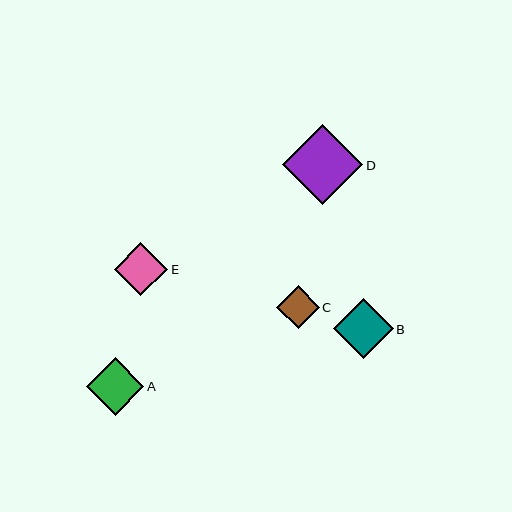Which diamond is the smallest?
Diamond C is the smallest with a size of approximately 42 pixels.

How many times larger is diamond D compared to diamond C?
Diamond D is approximately 1.9 times the size of diamond C.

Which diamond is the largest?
Diamond D is the largest with a size of approximately 80 pixels.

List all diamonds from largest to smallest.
From largest to smallest: D, B, A, E, C.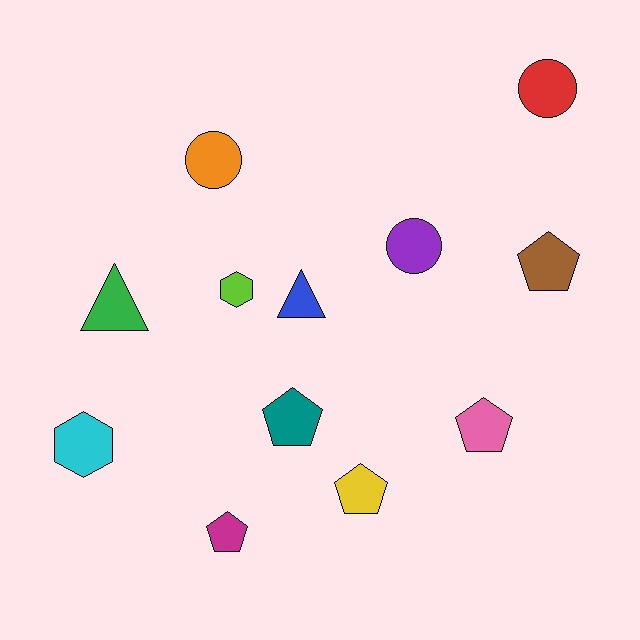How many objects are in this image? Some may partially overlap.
There are 12 objects.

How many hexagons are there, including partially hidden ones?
There are 2 hexagons.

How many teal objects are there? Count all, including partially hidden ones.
There is 1 teal object.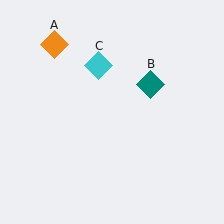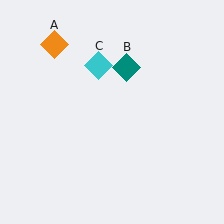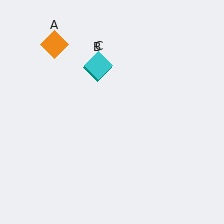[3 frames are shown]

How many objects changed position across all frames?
1 object changed position: teal diamond (object B).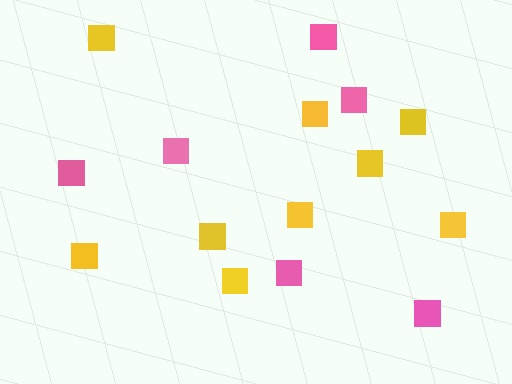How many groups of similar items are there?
There are 2 groups: one group of pink squares (6) and one group of yellow squares (9).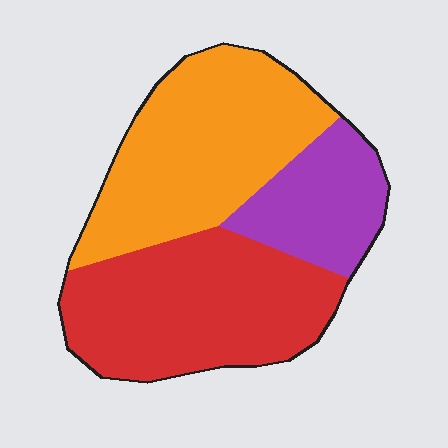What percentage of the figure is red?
Red covers about 40% of the figure.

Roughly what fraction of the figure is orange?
Orange takes up about two fifths (2/5) of the figure.